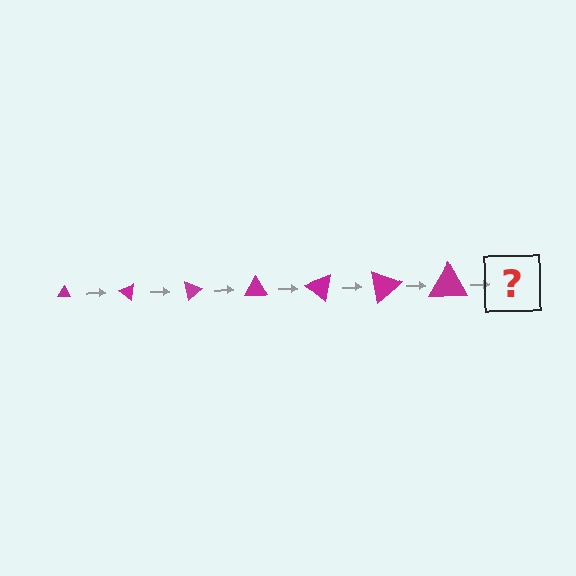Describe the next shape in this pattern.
It should be a triangle, larger than the previous one and rotated 280 degrees from the start.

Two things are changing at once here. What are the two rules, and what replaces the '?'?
The two rules are that the triangle grows larger each step and it rotates 40 degrees each step. The '?' should be a triangle, larger than the previous one and rotated 280 degrees from the start.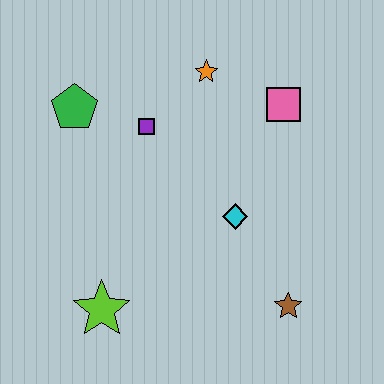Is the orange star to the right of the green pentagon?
Yes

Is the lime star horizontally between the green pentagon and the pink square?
Yes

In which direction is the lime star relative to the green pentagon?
The lime star is below the green pentagon.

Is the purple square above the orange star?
No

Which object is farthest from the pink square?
The lime star is farthest from the pink square.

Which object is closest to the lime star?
The cyan diamond is closest to the lime star.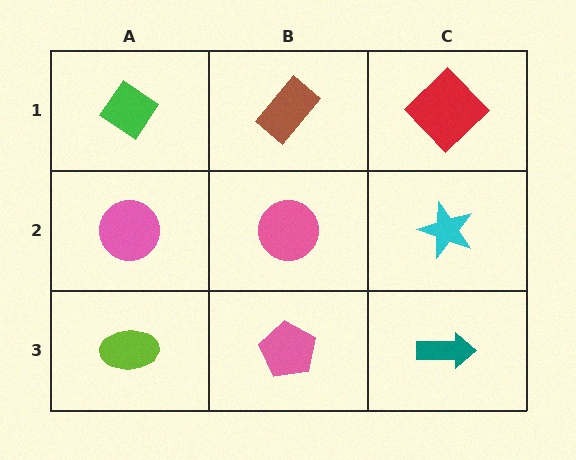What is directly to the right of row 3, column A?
A pink pentagon.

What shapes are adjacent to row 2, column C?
A red diamond (row 1, column C), a teal arrow (row 3, column C), a pink circle (row 2, column B).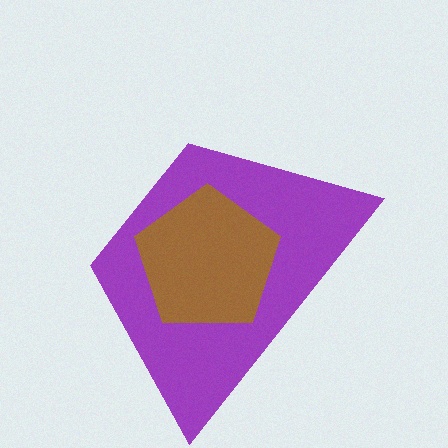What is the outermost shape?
The purple trapezoid.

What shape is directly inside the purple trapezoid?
The brown pentagon.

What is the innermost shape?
The brown pentagon.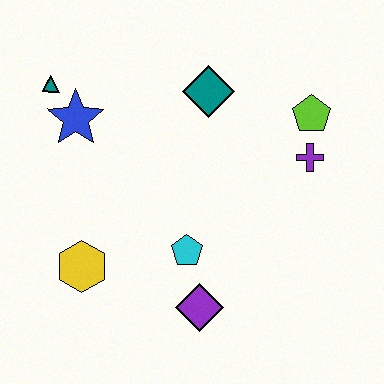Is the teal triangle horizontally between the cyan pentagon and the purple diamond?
No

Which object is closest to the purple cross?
The lime pentagon is closest to the purple cross.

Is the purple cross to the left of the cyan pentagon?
No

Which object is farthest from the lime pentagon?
The yellow hexagon is farthest from the lime pentagon.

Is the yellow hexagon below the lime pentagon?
Yes